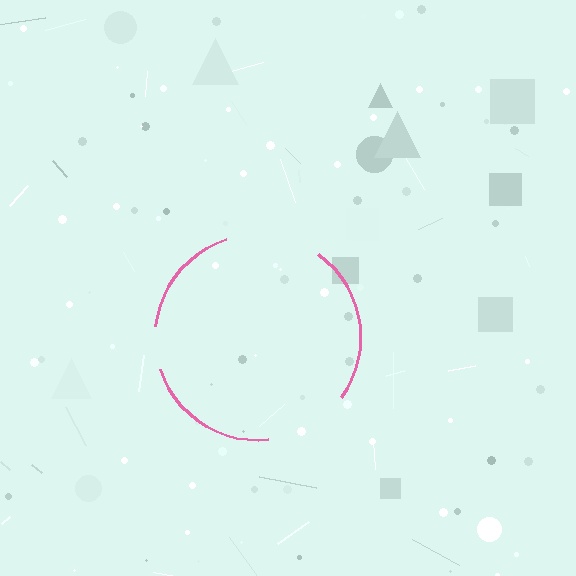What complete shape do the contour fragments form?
The contour fragments form a circle.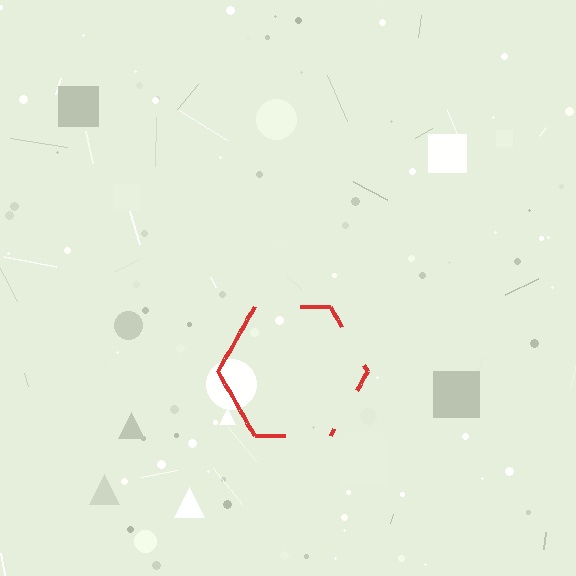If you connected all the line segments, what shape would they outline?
They would outline a hexagon.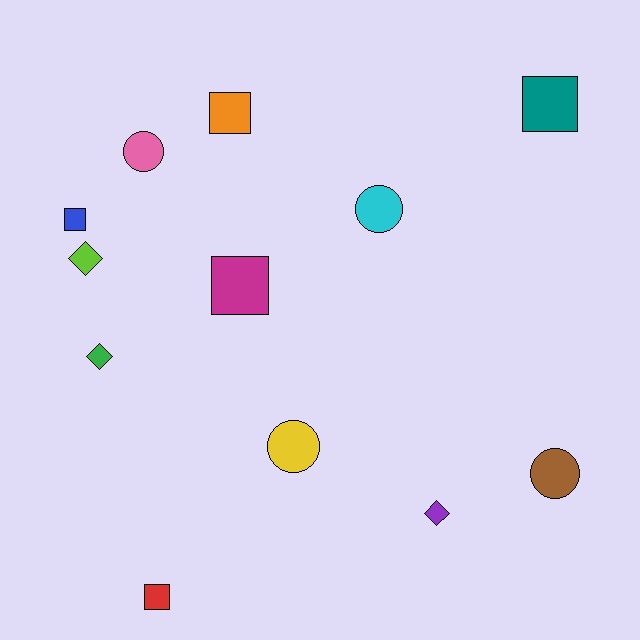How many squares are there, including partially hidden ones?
There are 5 squares.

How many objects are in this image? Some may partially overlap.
There are 12 objects.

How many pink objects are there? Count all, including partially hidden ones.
There is 1 pink object.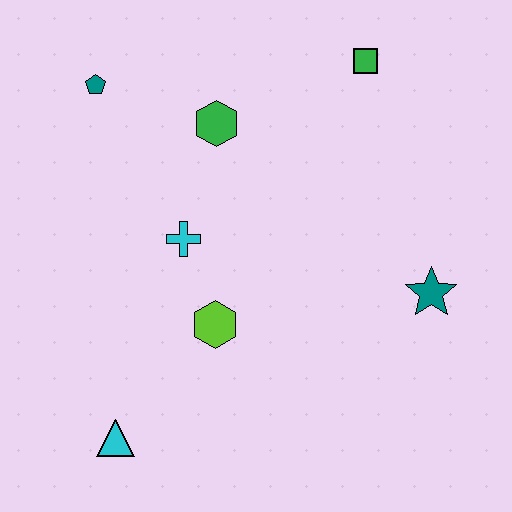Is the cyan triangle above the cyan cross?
No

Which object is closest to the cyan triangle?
The lime hexagon is closest to the cyan triangle.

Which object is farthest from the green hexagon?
The cyan triangle is farthest from the green hexagon.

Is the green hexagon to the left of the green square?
Yes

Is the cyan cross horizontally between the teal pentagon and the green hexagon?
Yes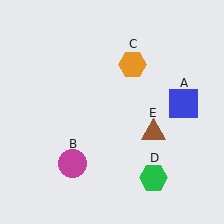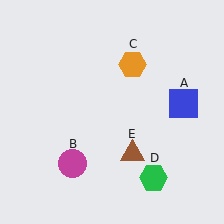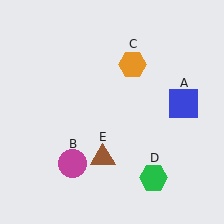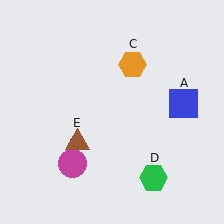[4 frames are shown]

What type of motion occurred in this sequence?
The brown triangle (object E) rotated clockwise around the center of the scene.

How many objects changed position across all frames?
1 object changed position: brown triangle (object E).